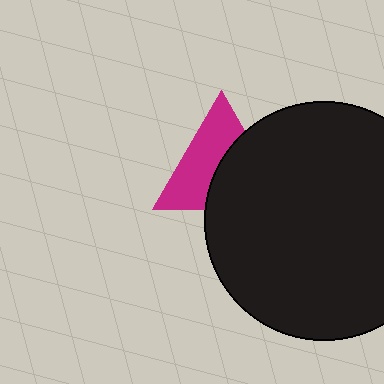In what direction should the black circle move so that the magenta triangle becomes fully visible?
The black circle should move right. That is the shortest direction to clear the overlap and leave the magenta triangle fully visible.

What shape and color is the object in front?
The object in front is a black circle.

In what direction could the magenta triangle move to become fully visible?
The magenta triangle could move left. That would shift it out from behind the black circle entirely.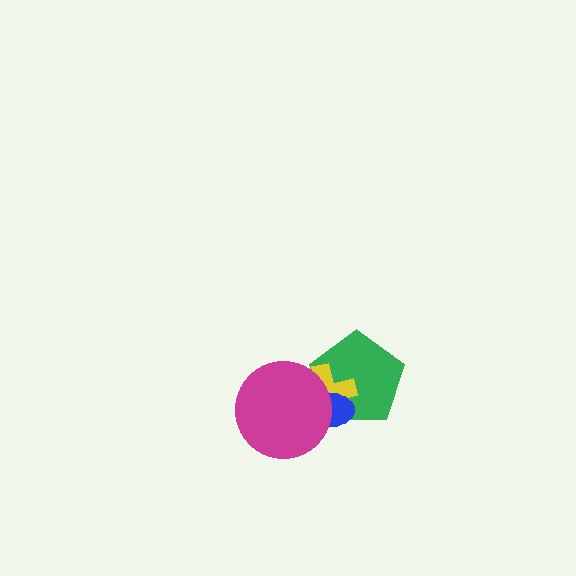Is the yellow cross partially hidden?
Yes, it is partially covered by another shape.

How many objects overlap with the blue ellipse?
3 objects overlap with the blue ellipse.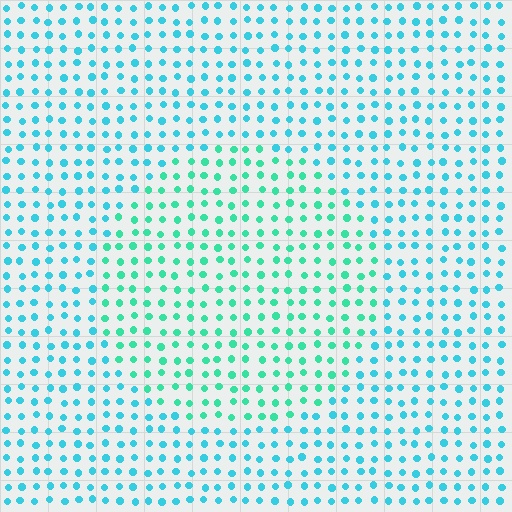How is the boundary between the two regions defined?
The boundary is defined purely by a slight shift in hue (about 30 degrees). Spacing, size, and orientation are identical on both sides.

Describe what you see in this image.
The image is filled with small cyan elements in a uniform arrangement. A circle-shaped region is visible where the elements are tinted to a slightly different hue, forming a subtle color boundary.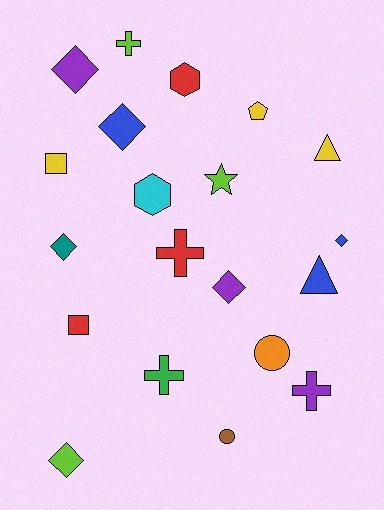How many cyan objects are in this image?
There is 1 cyan object.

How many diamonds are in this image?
There are 6 diamonds.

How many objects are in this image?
There are 20 objects.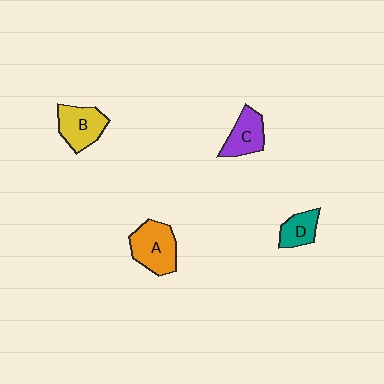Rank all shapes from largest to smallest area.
From largest to smallest: A (orange), B (yellow), C (purple), D (teal).